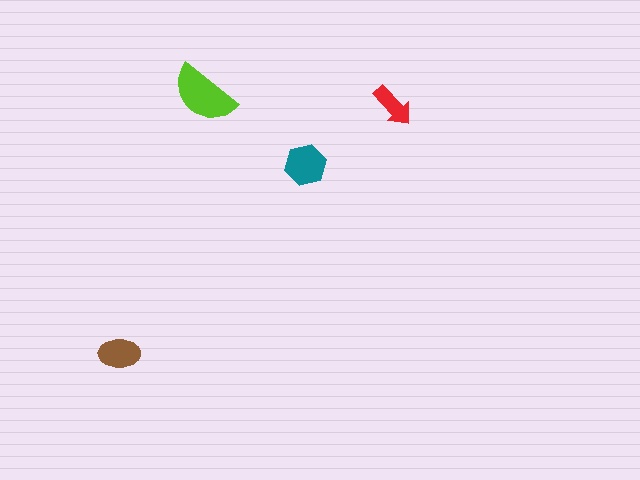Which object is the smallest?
The red arrow.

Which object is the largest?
The lime semicircle.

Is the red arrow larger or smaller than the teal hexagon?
Smaller.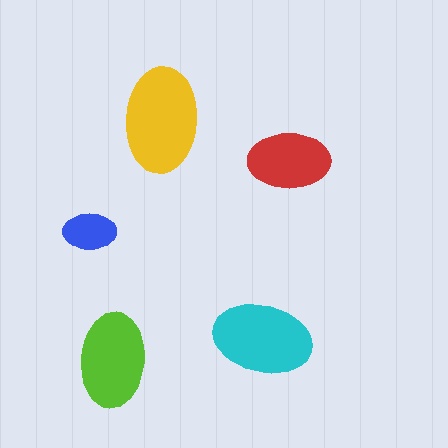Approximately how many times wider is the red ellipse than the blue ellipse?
About 1.5 times wider.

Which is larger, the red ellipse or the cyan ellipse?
The cyan one.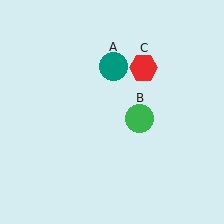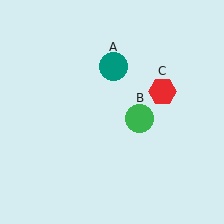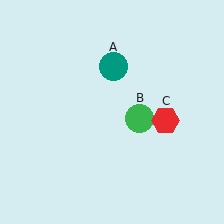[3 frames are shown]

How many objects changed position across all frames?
1 object changed position: red hexagon (object C).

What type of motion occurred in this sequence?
The red hexagon (object C) rotated clockwise around the center of the scene.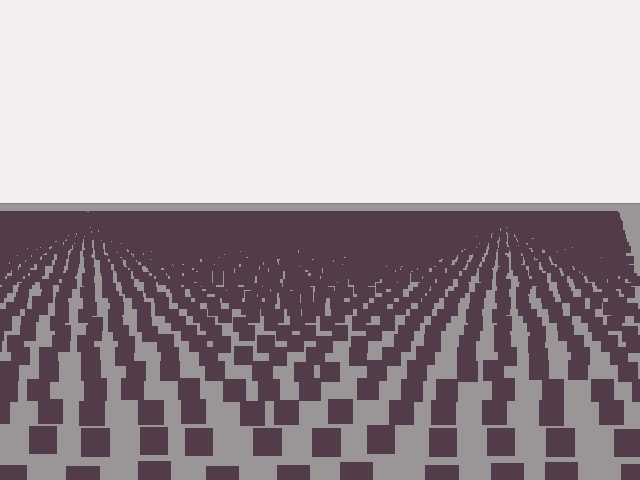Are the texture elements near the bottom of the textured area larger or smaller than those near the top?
Larger. Near the bottom, elements are closer to the viewer and appear at a bigger on-screen size.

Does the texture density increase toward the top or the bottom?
Density increases toward the top.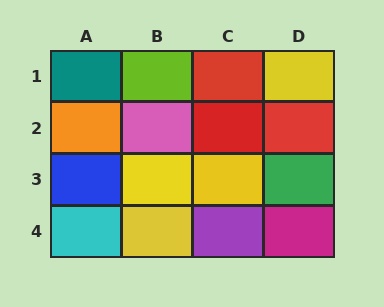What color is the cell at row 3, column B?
Yellow.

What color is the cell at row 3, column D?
Green.